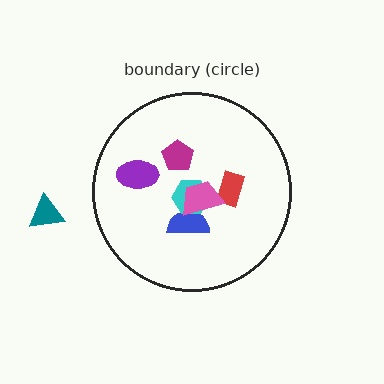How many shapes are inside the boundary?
6 inside, 1 outside.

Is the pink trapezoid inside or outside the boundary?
Inside.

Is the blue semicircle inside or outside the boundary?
Inside.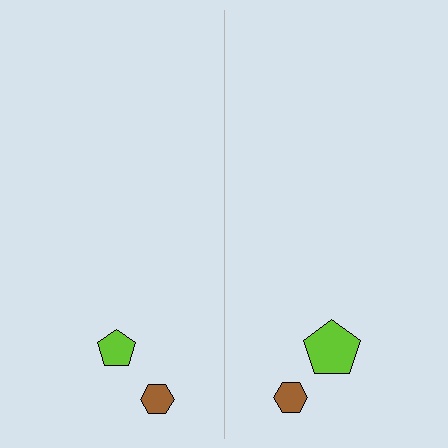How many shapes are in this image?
There are 4 shapes in this image.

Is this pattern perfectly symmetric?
No, the pattern is not perfectly symmetric. The lime pentagon on the right side has a different size than its mirror counterpart.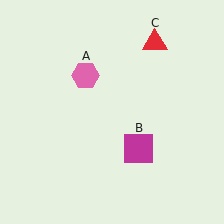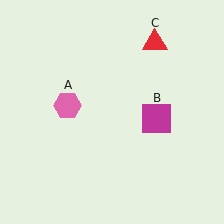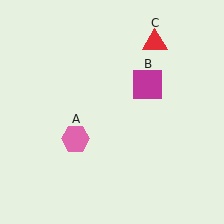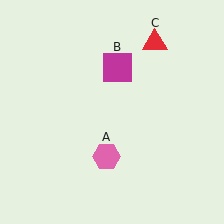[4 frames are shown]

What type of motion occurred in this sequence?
The pink hexagon (object A), magenta square (object B) rotated counterclockwise around the center of the scene.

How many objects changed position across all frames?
2 objects changed position: pink hexagon (object A), magenta square (object B).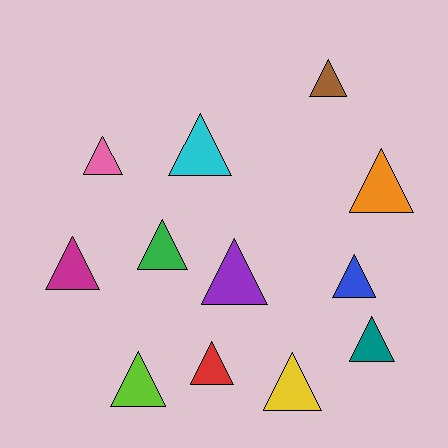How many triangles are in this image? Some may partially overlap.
There are 12 triangles.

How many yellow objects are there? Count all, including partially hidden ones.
There is 1 yellow object.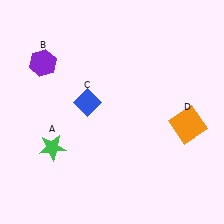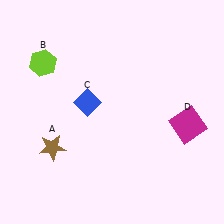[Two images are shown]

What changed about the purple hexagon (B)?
In Image 1, B is purple. In Image 2, it changed to lime.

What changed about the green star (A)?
In Image 1, A is green. In Image 2, it changed to brown.